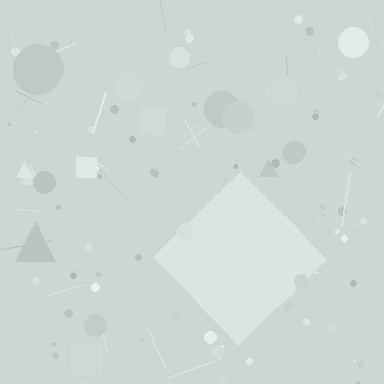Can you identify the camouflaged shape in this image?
The camouflaged shape is a diamond.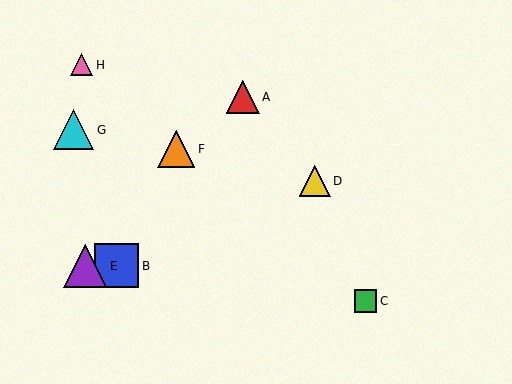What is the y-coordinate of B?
Object B is at y≈266.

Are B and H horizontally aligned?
No, B is at y≈266 and H is at y≈65.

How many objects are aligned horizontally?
2 objects (B, E) are aligned horizontally.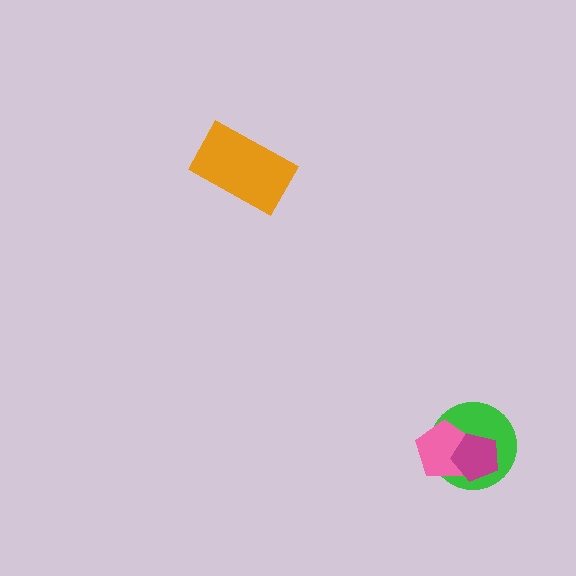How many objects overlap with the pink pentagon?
2 objects overlap with the pink pentagon.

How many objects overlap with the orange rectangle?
0 objects overlap with the orange rectangle.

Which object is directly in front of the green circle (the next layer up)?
The pink pentagon is directly in front of the green circle.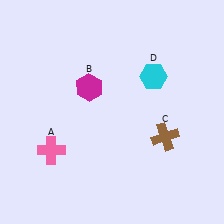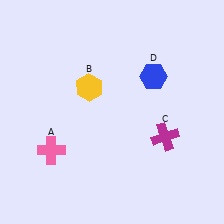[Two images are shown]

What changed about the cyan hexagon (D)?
In Image 1, D is cyan. In Image 2, it changed to blue.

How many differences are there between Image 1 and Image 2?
There are 3 differences between the two images.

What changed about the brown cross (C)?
In Image 1, C is brown. In Image 2, it changed to magenta.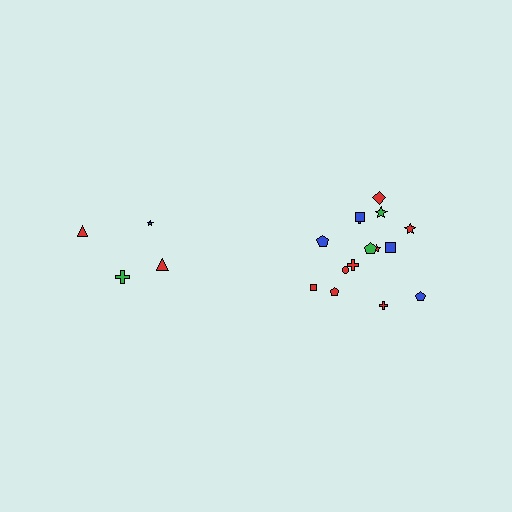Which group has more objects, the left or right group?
The right group.